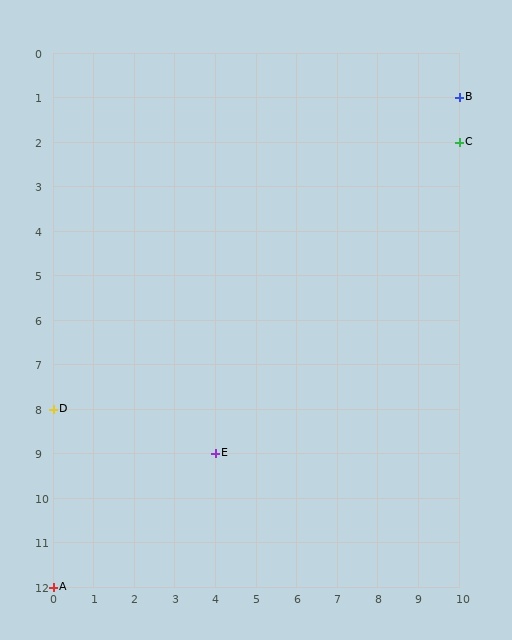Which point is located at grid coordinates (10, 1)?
Point B is at (10, 1).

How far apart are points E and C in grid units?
Points E and C are 6 columns and 7 rows apart (about 9.2 grid units diagonally).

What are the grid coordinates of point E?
Point E is at grid coordinates (4, 9).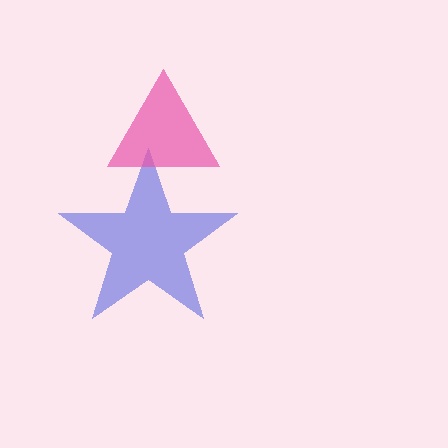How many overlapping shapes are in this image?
There are 2 overlapping shapes in the image.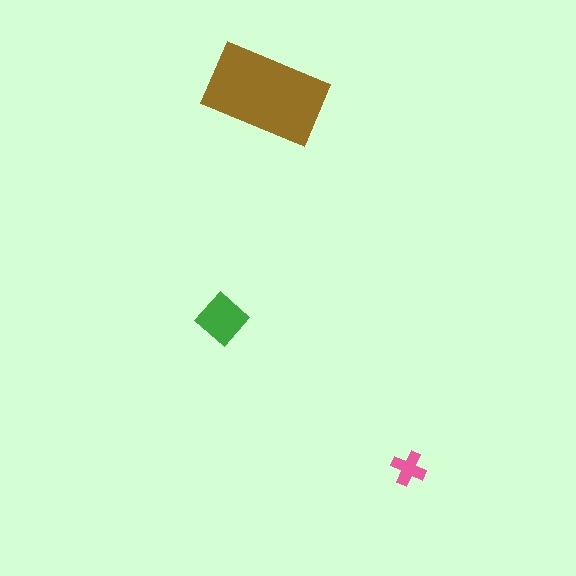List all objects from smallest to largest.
The pink cross, the green diamond, the brown rectangle.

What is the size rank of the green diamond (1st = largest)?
2nd.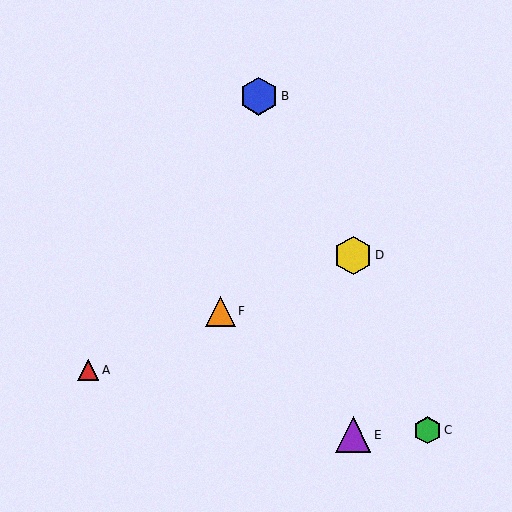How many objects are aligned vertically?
2 objects (D, E) are aligned vertically.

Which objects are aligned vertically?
Objects D, E are aligned vertically.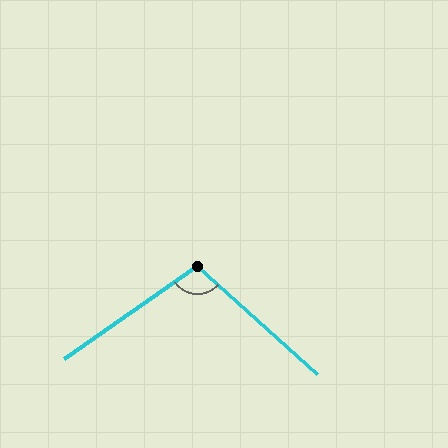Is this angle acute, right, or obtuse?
It is obtuse.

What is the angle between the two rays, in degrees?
Approximately 103 degrees.